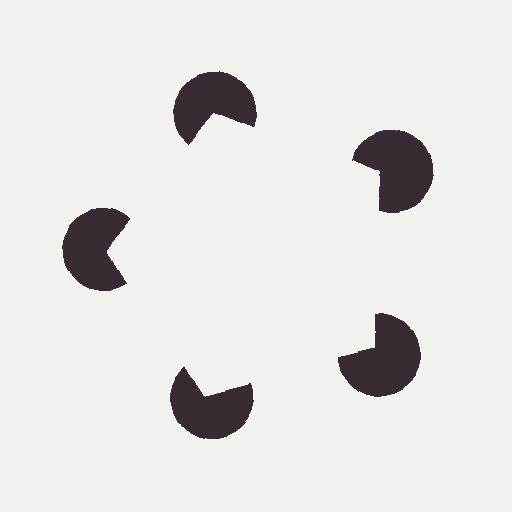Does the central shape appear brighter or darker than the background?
It typically appears slightly brighter than the background, even though no actual brightness change is drawn.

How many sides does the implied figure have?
5 sides.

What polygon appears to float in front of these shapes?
An illusory pentagon — its edges are inferred from the aligned wedge cuts in the pac-man discs, not physically drawn.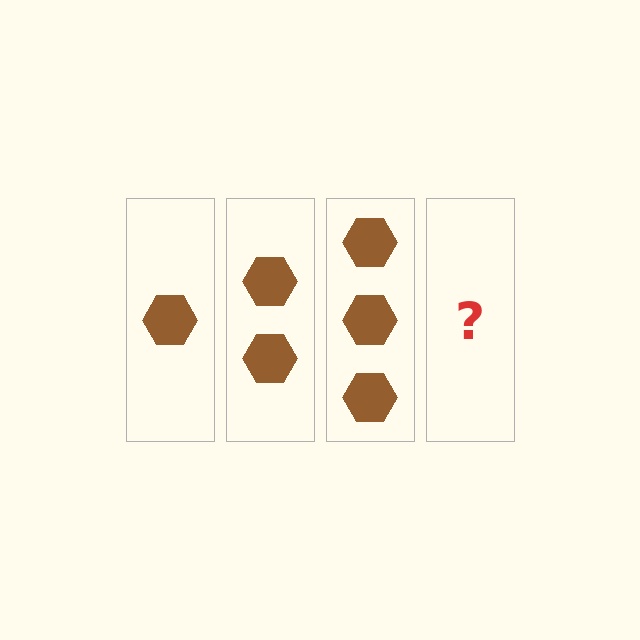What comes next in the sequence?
The next element should be 4 hexagons.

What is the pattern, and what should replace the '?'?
The pattern is that each step adds one more hexagon. The '?' should be 4 hexagons.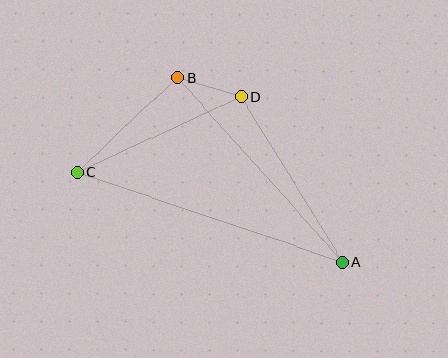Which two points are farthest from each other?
Points A and C are farthest from each other.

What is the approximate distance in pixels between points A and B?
The distance between A and B is approximately 247 pixels.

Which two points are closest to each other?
Points B and D are closest to each other.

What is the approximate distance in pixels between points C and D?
The distance between C and D is approximately 180 pixels.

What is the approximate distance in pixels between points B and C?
The distance between B and C is approximately 138 pixels.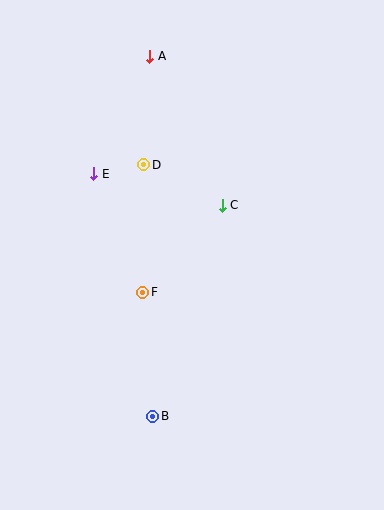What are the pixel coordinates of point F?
Point F is at (143, 292).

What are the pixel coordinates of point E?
Point E is at (94, 174).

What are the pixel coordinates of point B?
Point B is at (153, 416).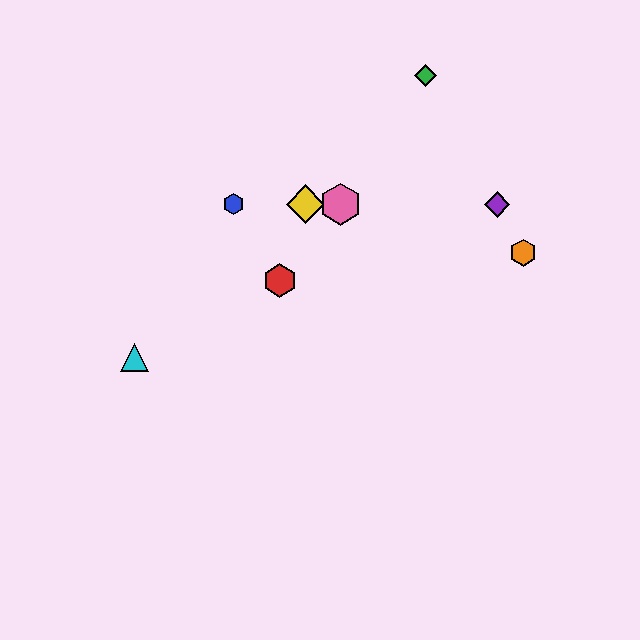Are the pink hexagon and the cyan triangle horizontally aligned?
No, the pink hexagon is at y≈204 and the cyan triangle is at y≈357.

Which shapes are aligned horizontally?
The blue hexagon, the yellow diamond, the purple diamond, the pink hexagon are aligned horizontally.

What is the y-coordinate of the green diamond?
The green diamond is at y≈76.